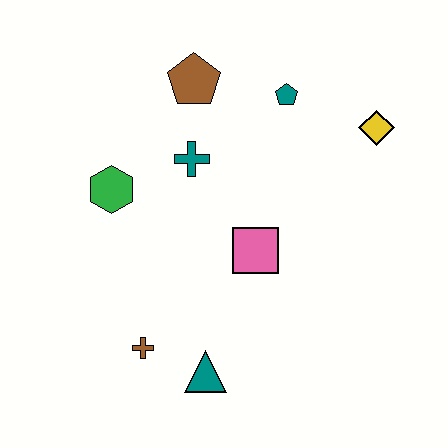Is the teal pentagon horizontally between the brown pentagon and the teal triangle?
No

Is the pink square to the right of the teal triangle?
Yes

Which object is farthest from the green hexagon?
The yellow diamond is farthest from the green hexagon.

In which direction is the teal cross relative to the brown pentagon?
The teal cross is below the brown pentagon.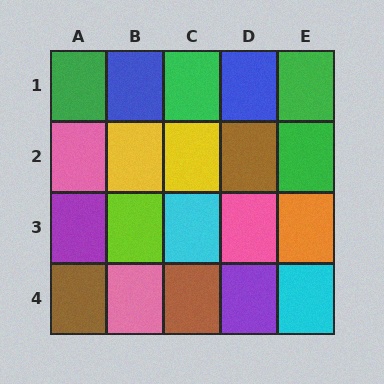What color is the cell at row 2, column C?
Yellow.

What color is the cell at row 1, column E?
Green.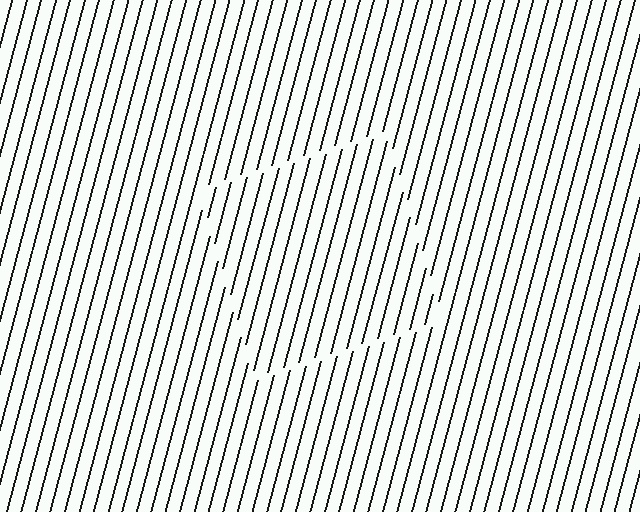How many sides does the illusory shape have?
4 sides — the line-ends trace a square.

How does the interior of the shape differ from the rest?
The interior of the shape contains the same grating, shifted by half a period — the contour is defined by the phase discontinuity where line-ends from the inner and outer gratings abut.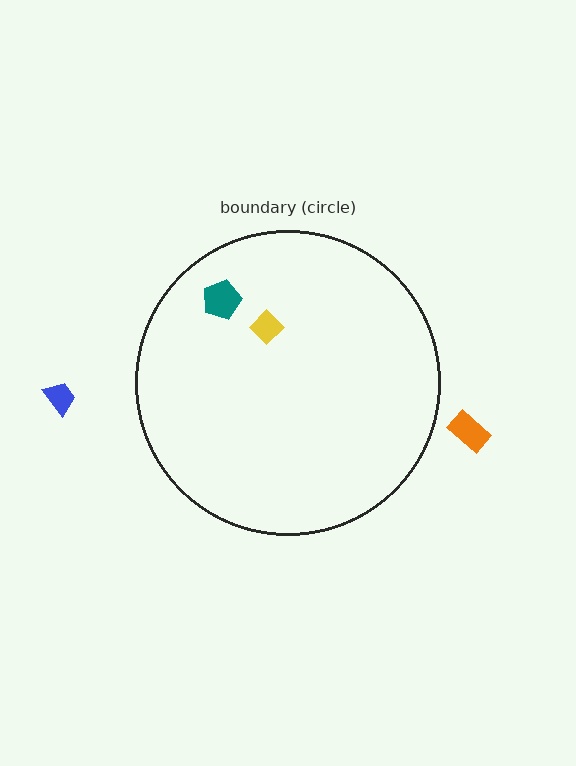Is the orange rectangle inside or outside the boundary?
Outside.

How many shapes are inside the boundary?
2 inside, 2 outside.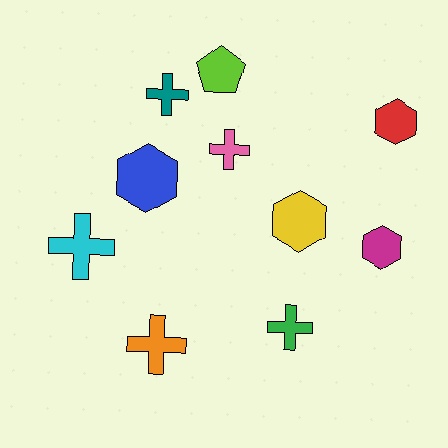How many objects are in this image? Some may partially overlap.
There are 10 objects.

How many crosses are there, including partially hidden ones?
There are 5 crosses.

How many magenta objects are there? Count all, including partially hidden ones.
There is 1 magenta object.